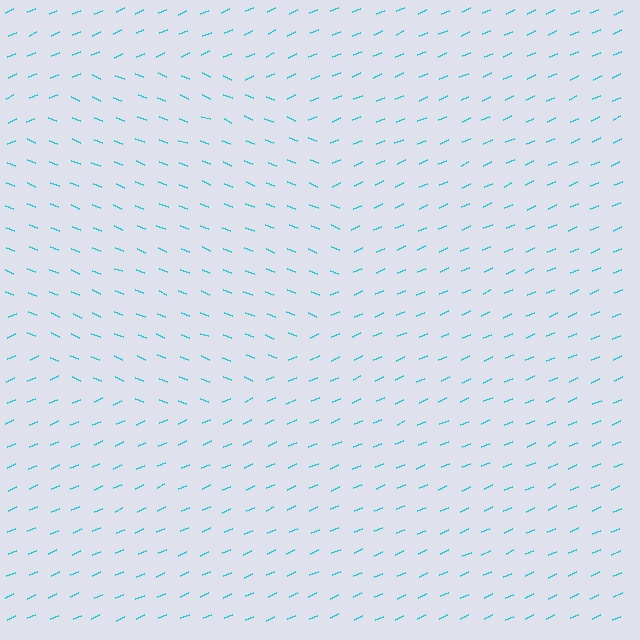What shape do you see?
I see a circle.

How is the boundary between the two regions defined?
The boundary is defined purely by a change in line orientation (approximately 45 degrees difference). All lines are the same color and thickness.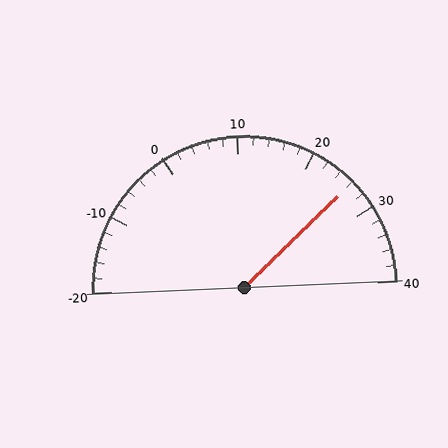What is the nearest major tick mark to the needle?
The nearest major tick mark is 30.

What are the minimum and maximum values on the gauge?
The gauge ranges from -20 to 40.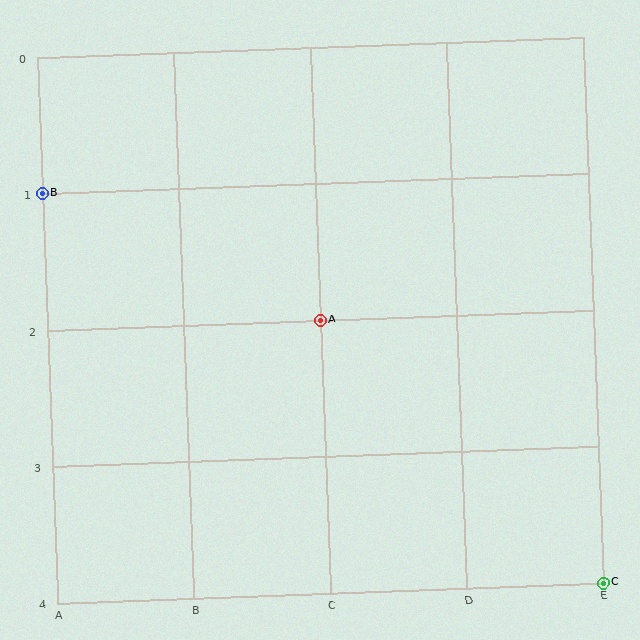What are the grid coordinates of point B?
Point B is at grid coordinates (A, 1).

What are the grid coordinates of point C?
Point C is at grid coordinates (E, 4).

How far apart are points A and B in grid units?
Points A and B are 2 columns and 1 row apart (about 2.2 grid units diagonally).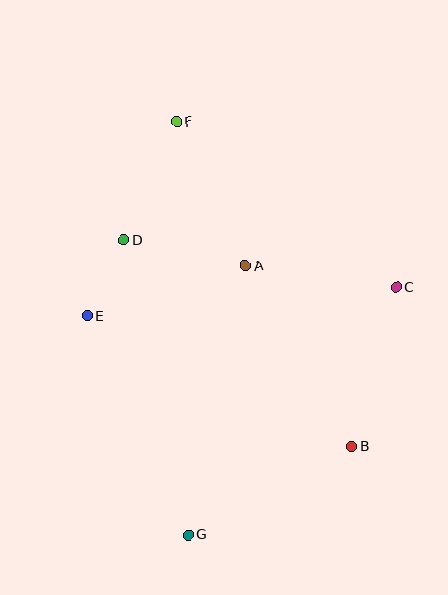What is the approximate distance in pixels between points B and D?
The distance between B and D is approximately 307 pixels.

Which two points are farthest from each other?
Points F and G are farthest from each other.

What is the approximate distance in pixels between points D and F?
The distance between D and F is approximately 130 pixels.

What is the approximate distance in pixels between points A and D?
The distance between A and D is approximately 124 pixels.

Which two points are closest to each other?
Points D and E are closest to each other.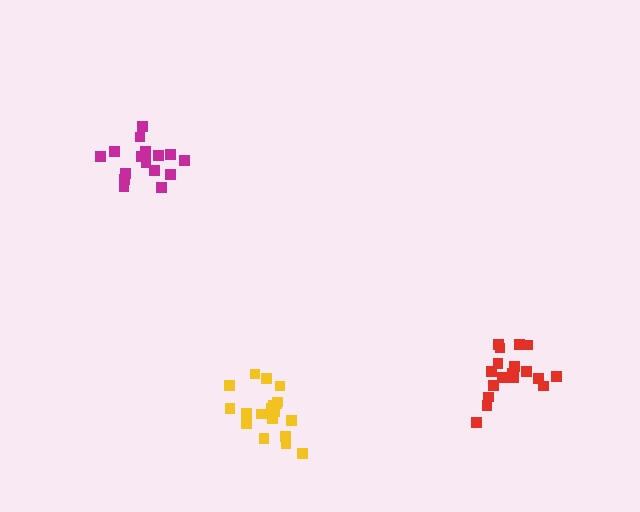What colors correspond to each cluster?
The clusters are colored: red, yellow, magenta.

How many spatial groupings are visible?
There are 3 spatial groupings.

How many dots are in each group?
Group 1: 18 dots, Group 2: 20 dots, Group 3: 16 dots (54 total).